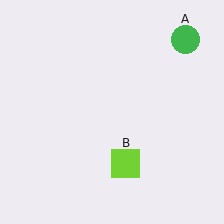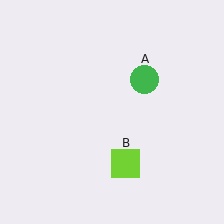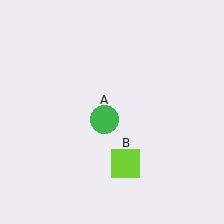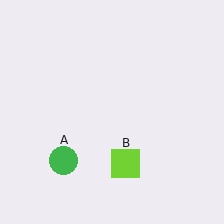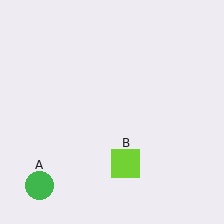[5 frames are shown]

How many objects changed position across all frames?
1 object changed position: green circle (object A).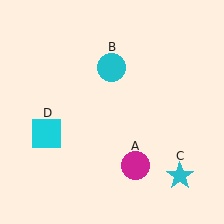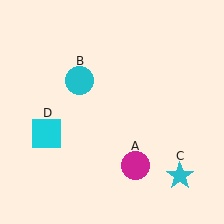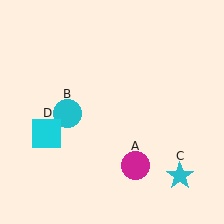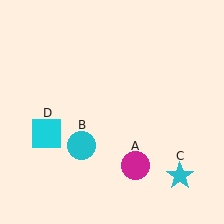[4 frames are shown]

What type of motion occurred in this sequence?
The cyan circle (object B) rotated counterclockwise around the center of the scene.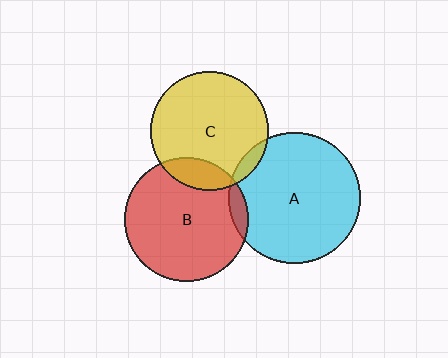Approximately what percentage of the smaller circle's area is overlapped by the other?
Approximately 15%.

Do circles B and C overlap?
Yes.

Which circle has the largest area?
Circle A (cyan).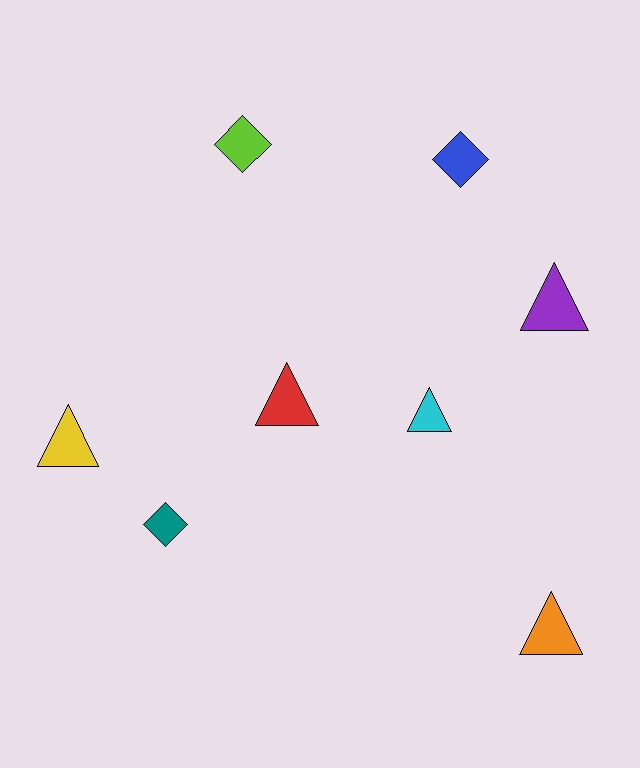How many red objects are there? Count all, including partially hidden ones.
There is 1 red object.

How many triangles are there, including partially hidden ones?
There are 5 triangles.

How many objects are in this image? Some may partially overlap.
There are 8 objects.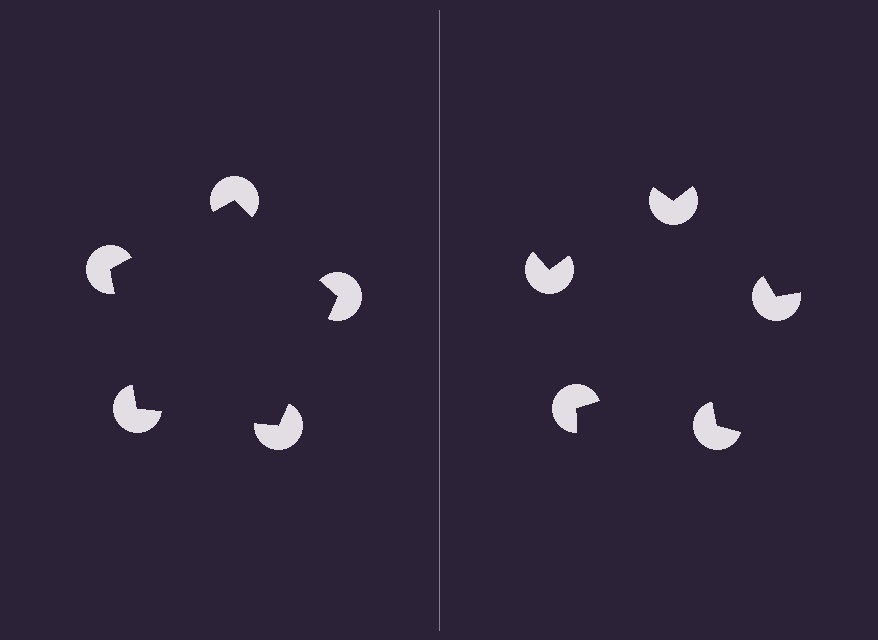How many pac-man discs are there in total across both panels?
10 — 5 on each side.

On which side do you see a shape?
An illusory pentagon appears on the left side. On the right side the wedge cuts are rotated, so no coherent shape forms.